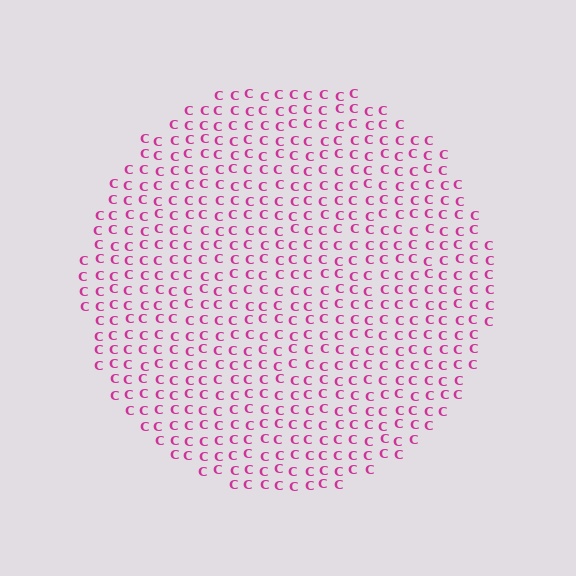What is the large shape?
The large shape is a circle.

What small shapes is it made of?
It is made of small letter C's.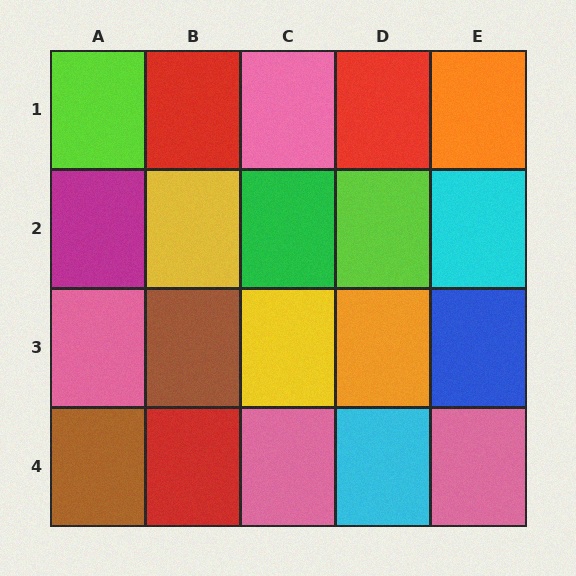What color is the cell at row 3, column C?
Yellow.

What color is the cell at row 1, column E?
Orange.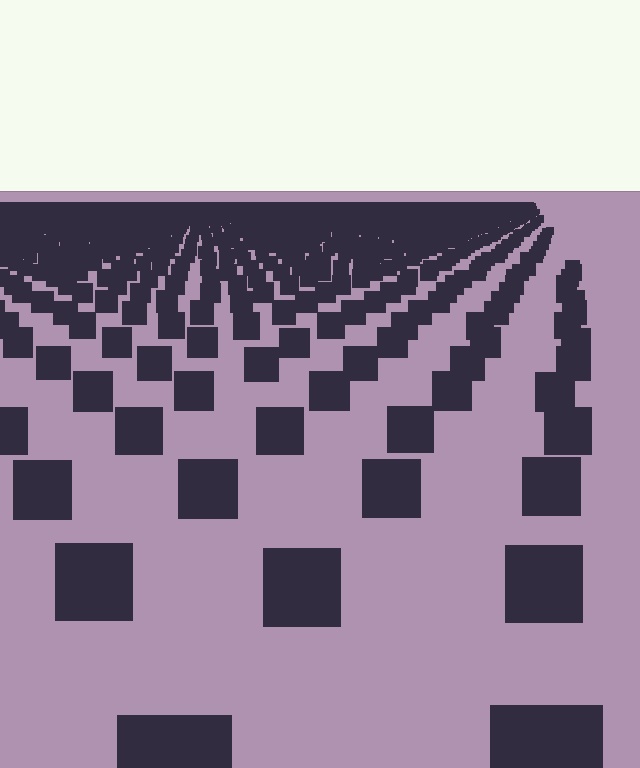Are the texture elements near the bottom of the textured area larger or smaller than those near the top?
Larger. Near the bottom, elements are closer to the viewer and appear at a bigger on-screen size.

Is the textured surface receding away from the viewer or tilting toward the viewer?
The surface is receding away from the viewer. Texture elements get smaller and denser toward the top.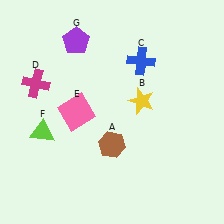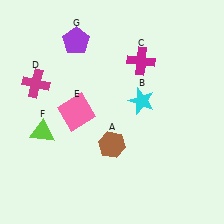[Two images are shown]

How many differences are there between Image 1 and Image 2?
There are 2 differences between the two images.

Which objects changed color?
B changed from yellow to cyan. C changed from blue to magenta.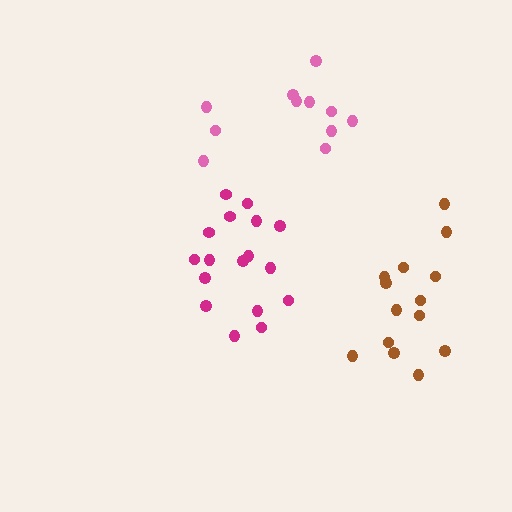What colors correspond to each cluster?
The clusters are colored: magenta, pink, brown.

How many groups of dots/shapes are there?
There are 3 groups.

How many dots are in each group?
Group 1: 17 dots, Group 2: 11 dots, Group 3: 14 dots (42 total).